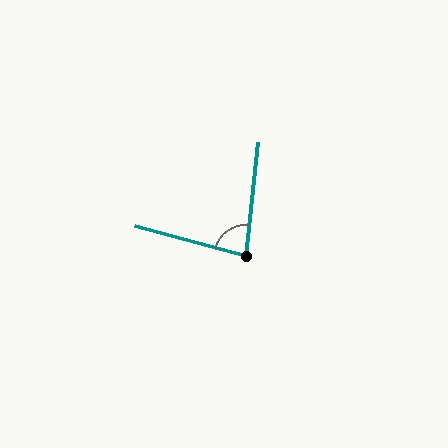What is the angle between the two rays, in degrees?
Approximately 81 degrees.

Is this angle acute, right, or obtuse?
It is acute.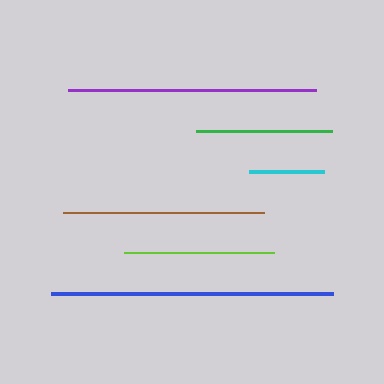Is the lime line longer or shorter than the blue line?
The blue line is longer than the lime line.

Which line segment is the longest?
The blue line is the longest at approximately 282 pixels.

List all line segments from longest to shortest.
From longest to shortest: blue, purple, brown, lime, green, cyan.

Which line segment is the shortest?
The cyan line is the shortest at approximately 75 pixels.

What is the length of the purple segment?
The purple segment is approximately 248 pixels long.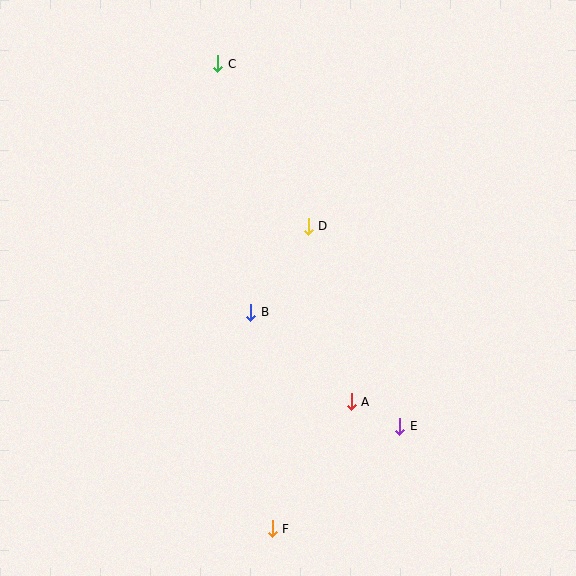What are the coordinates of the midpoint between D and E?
The midpoint between D and E is at (354, 326).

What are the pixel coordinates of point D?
Point D is at (308, 226).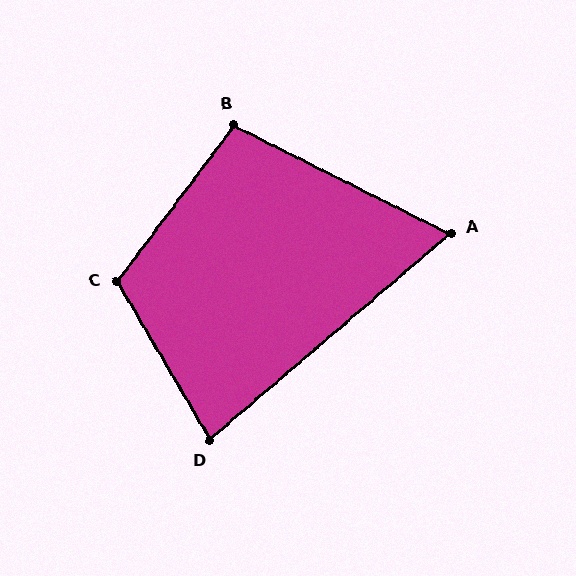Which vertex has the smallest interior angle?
A, at approximately 67 degrees.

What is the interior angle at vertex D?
Approximately 80 degrees (acute).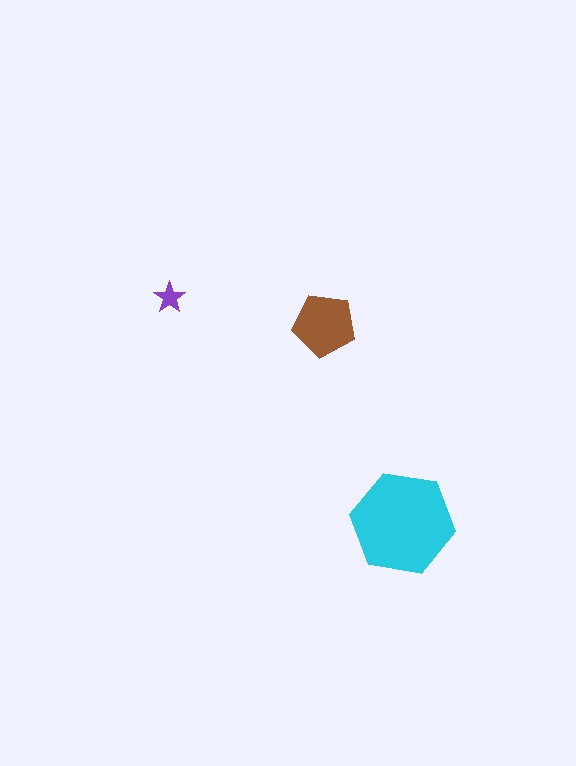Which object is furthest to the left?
The purple star is leftmost.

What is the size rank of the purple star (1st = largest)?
3rd.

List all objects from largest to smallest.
The cyan hexagon, the brown pentagon, the purple star.